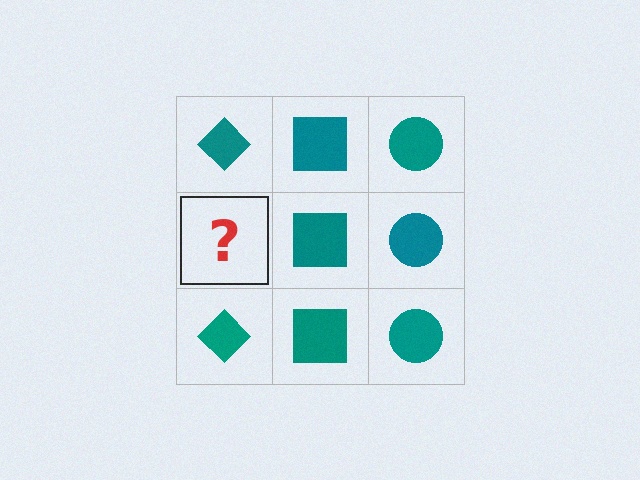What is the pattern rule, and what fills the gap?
The rule is that each column has a consistent shape. The gap should be filled with a teal diamond.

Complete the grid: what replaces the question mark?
The question mark should be replaced with a teal diamond.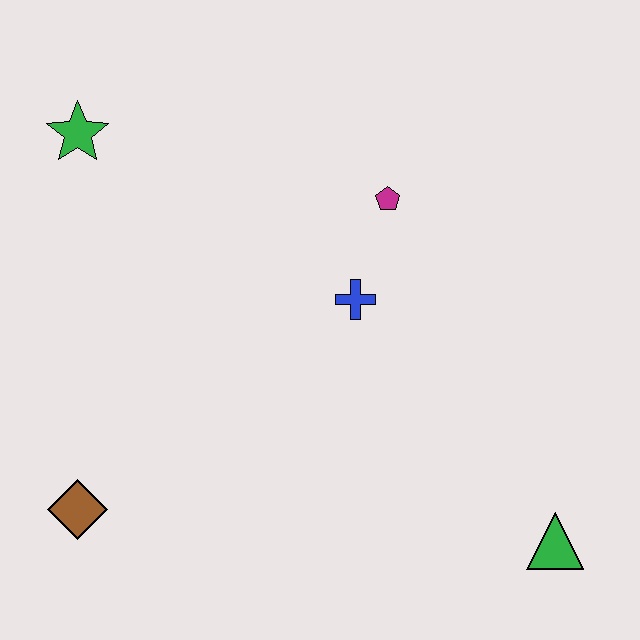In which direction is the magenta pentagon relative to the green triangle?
The magenta pentagon is above the green triangle.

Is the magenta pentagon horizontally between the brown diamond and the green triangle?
Yes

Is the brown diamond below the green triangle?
No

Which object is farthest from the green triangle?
The green star is farthest from the green triangle.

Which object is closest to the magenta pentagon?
The blue cross is closest to the magenta pentagon.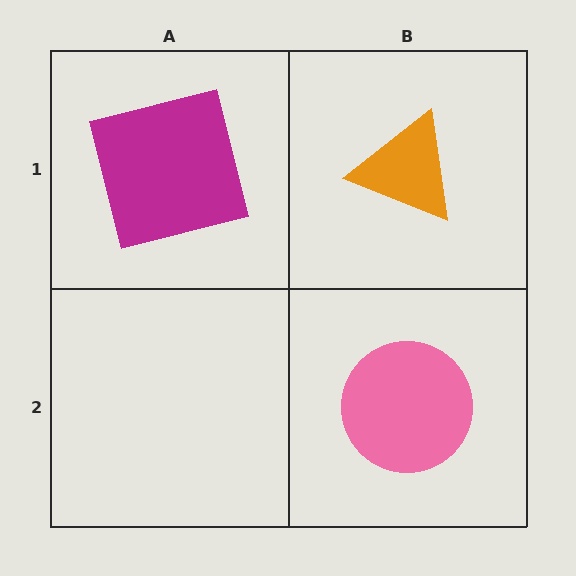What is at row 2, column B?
A pink circle.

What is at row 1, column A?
A magenta square.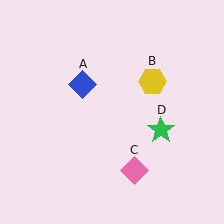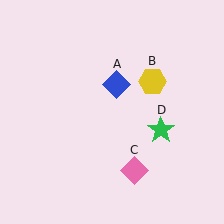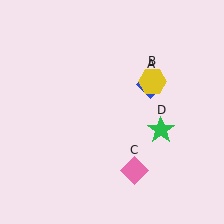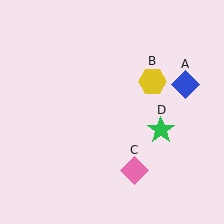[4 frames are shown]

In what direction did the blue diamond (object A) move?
The blue diamond (object A) moved right.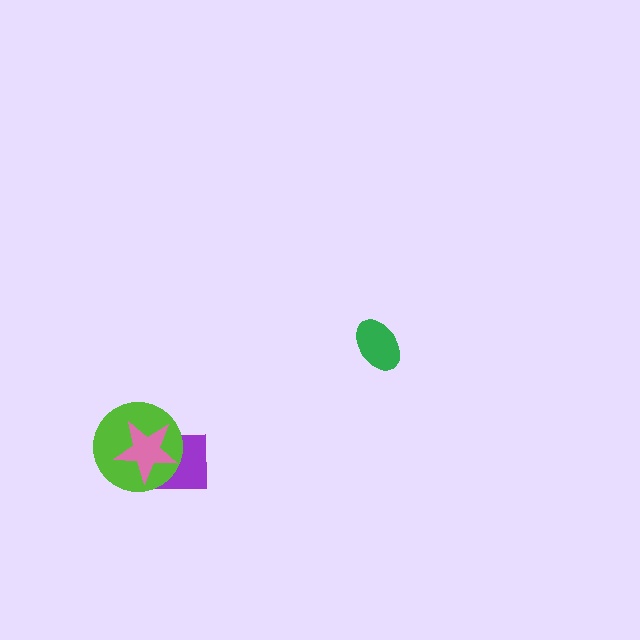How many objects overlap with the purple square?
2 objects overlap with the purple square.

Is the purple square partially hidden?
Yes, it is partially covered by another shape.